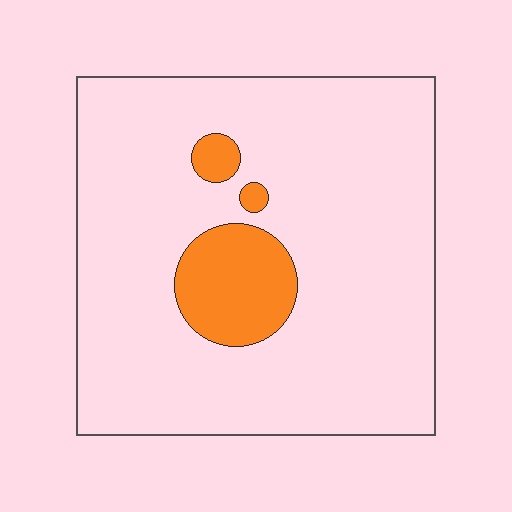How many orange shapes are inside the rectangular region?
3.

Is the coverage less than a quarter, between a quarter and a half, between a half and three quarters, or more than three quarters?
Less than a quarter.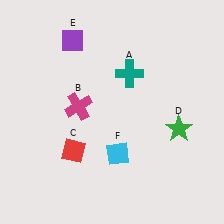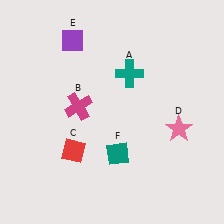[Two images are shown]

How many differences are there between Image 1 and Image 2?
There are 2 differences between the two images.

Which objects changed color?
D changed from green to pink. F changed from cyan to teal.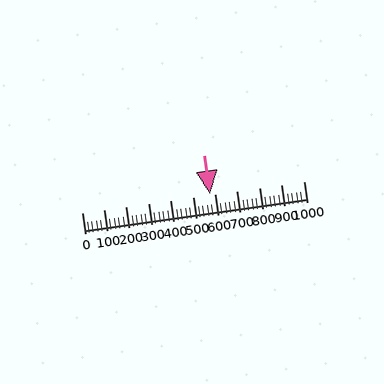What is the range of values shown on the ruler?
The ruler shows values from 0 to 1000.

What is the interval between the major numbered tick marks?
The major tick marks are spaced 100 units apart.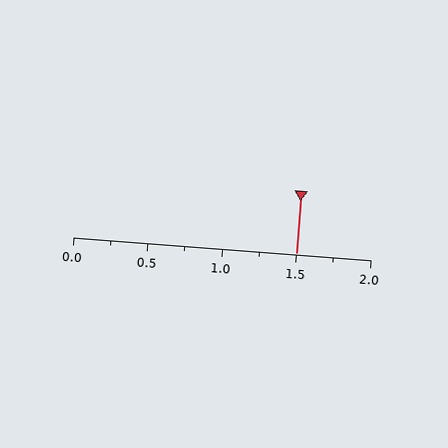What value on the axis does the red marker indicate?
The marker indicates approximately 1.5.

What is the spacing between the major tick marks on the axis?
The major ticks are spaced 0.5 apart.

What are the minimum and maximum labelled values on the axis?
The axis runs from 0.0 to 2.0.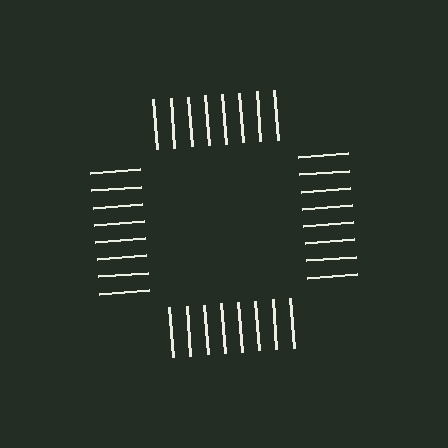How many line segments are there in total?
32 — 8 along each of the 4 edges.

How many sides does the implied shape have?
4 sides — the line-ends trace a square.